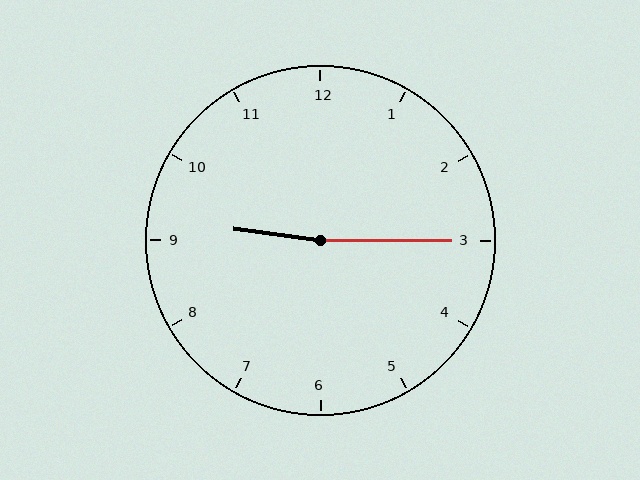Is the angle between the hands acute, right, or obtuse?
It is obtuse.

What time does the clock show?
9:15.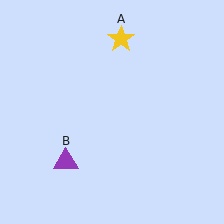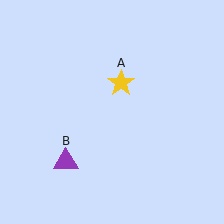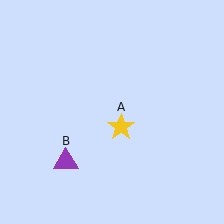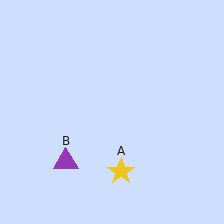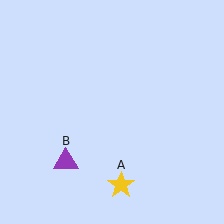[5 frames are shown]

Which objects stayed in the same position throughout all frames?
Purple triangle (object B) remained stationary.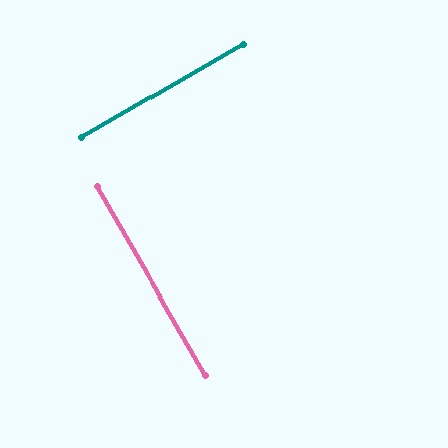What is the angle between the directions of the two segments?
Approximately 90 degrees.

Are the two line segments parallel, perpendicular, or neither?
Perpendicular — they meet at approximately 90°.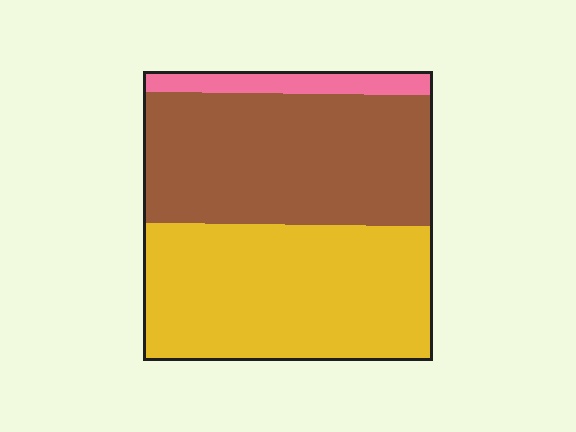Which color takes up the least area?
Pink, at roughly 10%.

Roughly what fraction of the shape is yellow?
Yellow takes up between a quarter and a half of the shape.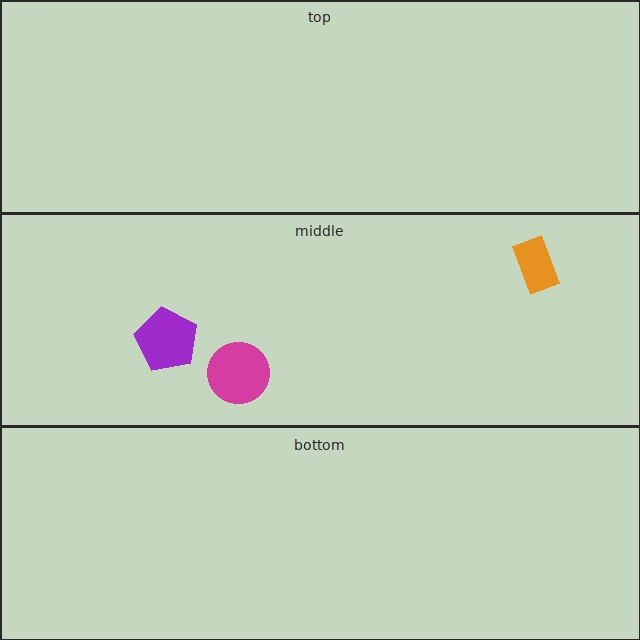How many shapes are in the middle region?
3.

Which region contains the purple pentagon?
The middle region.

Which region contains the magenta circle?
The middle region.